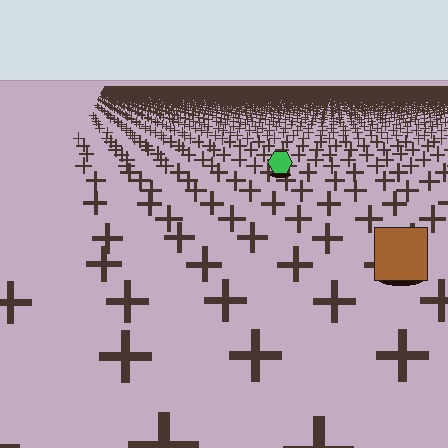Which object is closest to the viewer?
The brown square is closest. The texture marks near it are larger and more spread out.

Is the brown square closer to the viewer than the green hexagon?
Yes. The brown square is closer — you can tell from the texture gradient: the ground texture is coarser near it.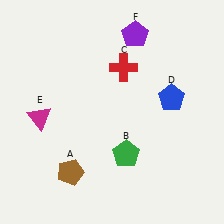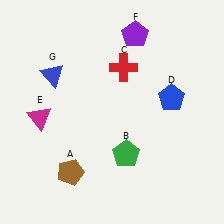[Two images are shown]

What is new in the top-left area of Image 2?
A blue triangle (G) was added in the top-left area of Image 2.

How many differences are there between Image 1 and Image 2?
There is 1 difference between the two images.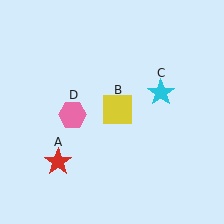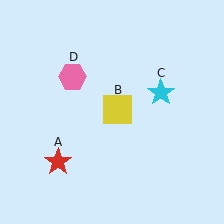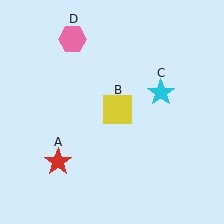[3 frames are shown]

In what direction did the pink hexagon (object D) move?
The pink hexagon (object D) moved up.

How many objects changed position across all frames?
1 object changed position: pink hexagon (object D).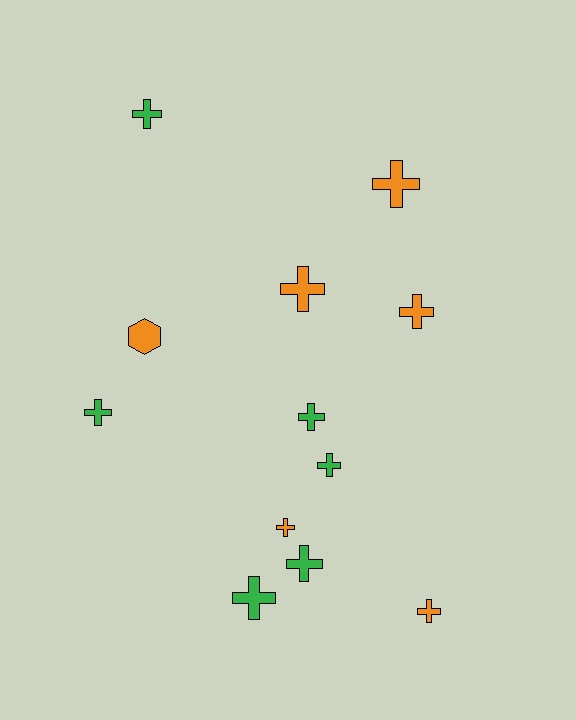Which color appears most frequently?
Orange, with 6 objects.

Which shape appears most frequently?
Cross, with 11 objects.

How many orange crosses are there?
There are 5 orange crosses.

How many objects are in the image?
There are 12 objects.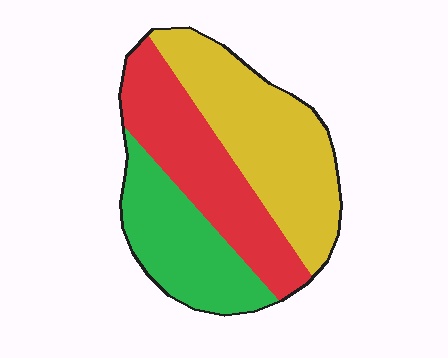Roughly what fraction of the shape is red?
Red takes up about one third (1/3) of the shape.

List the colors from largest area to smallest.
From largest to smallest: yellow, red, green.